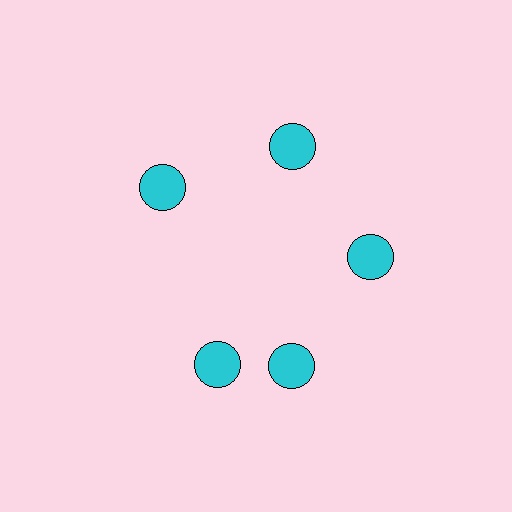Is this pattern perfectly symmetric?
No. The 5 cyan circles are arranged in a ring, but one element near the 8 o'clock position is rotated out of alignment along the ring, breaking the 5-fold rotational symmetry.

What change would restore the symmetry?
The symmetry would be restored by rotating it back into even spacing with its neighbors so that all 5 circles sit at equal angles and equal distance from the center.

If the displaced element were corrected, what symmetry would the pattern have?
It would have 5-fold rotational symmetry — the pattern would map onto itself every 72 degrees.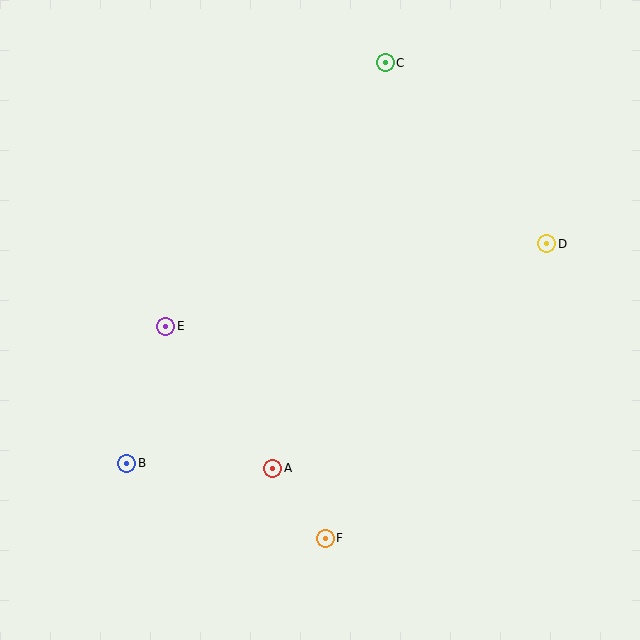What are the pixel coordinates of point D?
Point D is at (547, 244).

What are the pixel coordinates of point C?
Point C is at (385, 63).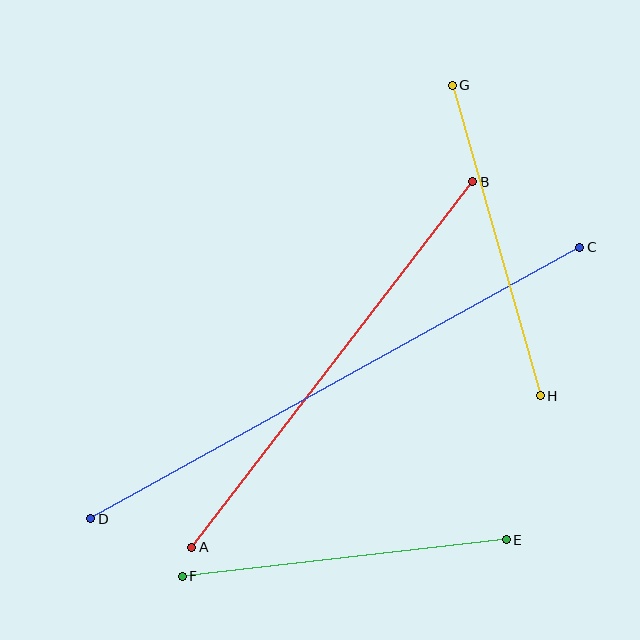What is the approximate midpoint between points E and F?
The midpoint is at approximately (344, 558) pixels.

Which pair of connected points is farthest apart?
Points C and D are farthest apart.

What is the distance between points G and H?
The distance is approximately 323 pixels.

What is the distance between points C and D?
The distance is approximately 560 pixels.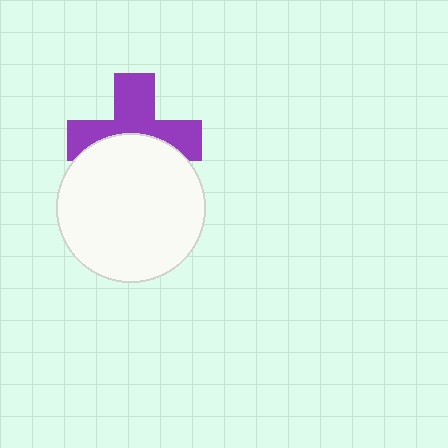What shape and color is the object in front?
The object in front is a white circle.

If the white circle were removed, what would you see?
You would see the complete purple cross.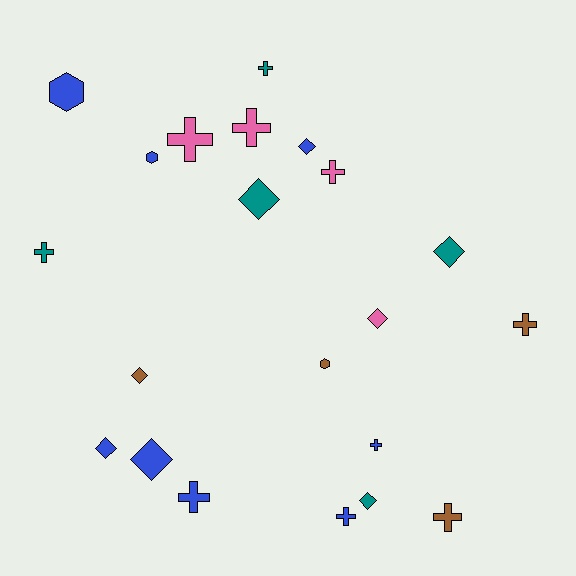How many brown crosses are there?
There are 2 brown crosses.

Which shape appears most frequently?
Cross, with 10 objects.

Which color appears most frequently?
Blue, with 8 objects.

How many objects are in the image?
There are 21 objects.